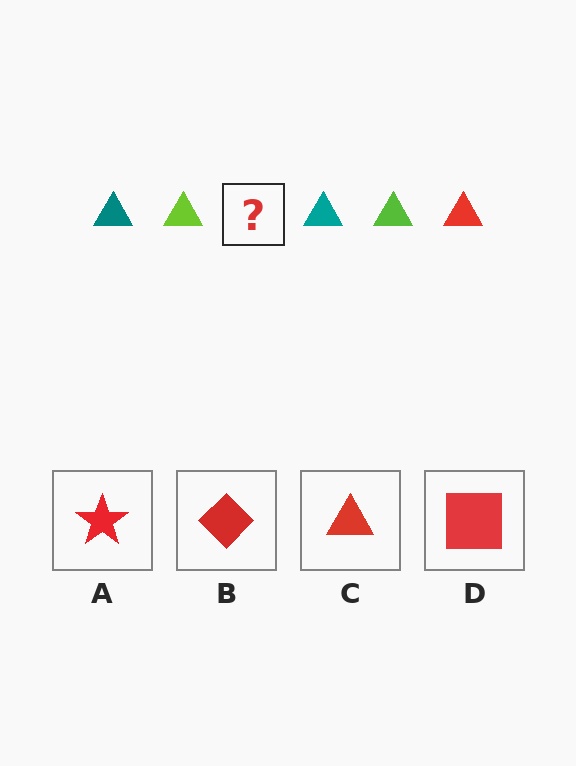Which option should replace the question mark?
Option C.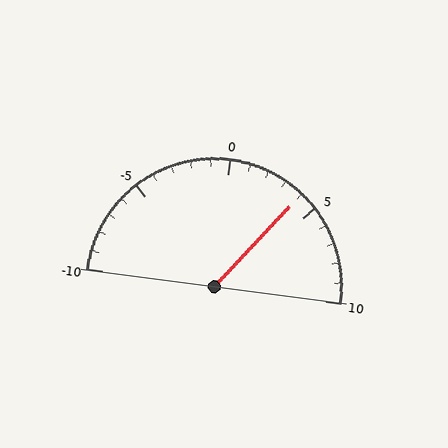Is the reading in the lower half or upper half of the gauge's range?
The reading is in the upper half of the range (-10 to 10).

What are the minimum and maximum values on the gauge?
The gauge ranges from -10 to 10.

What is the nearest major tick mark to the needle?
The nearest major tick mark is 5.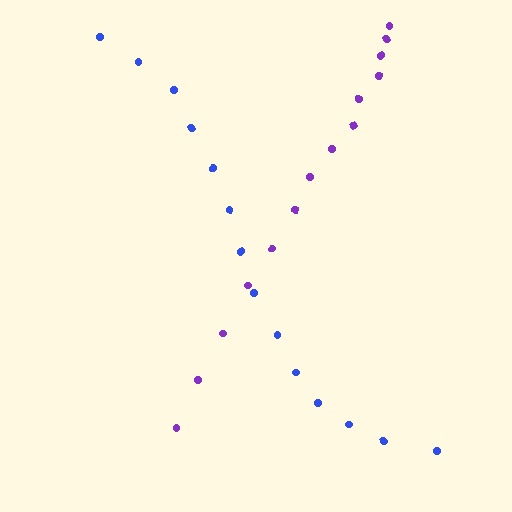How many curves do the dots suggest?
There are 2 distinct paths.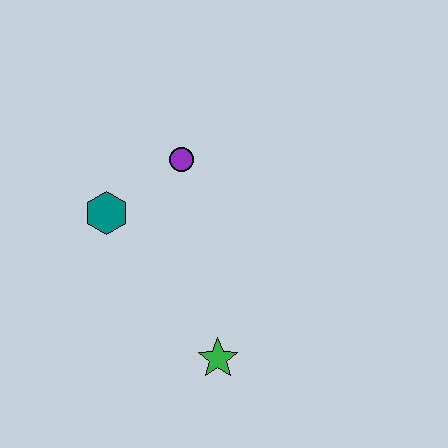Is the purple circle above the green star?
Yes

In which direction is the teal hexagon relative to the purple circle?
The teal hexagon is to the left of the purple circle.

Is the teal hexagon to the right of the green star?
No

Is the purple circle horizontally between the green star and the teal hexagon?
Yes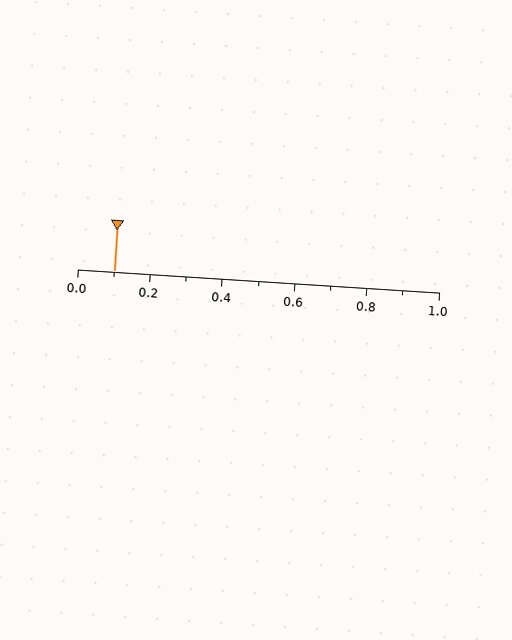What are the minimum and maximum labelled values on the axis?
The axis runs from 0.0 to 1.0.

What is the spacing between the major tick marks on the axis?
The major ticks are spaced 0.2 apart.